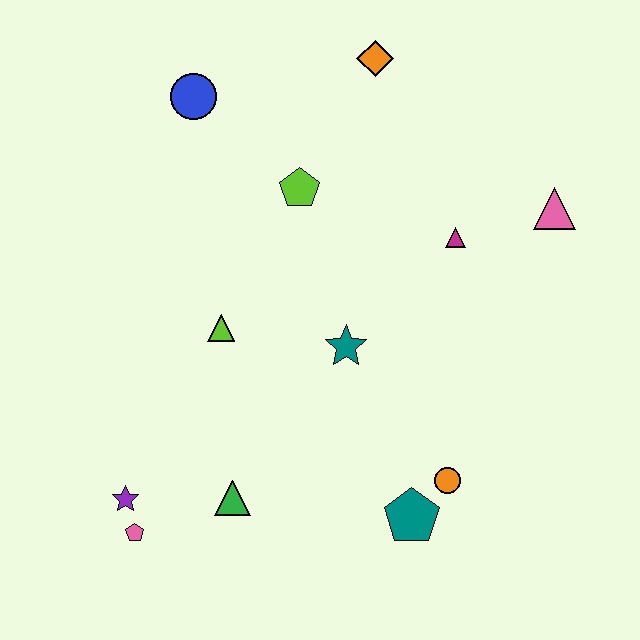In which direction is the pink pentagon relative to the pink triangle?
The pink pentagon is to the left of the pink triangle.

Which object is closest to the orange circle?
The teal pentagon is closest to the orange circle.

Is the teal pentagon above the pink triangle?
No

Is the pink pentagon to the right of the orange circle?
No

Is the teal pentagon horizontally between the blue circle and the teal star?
No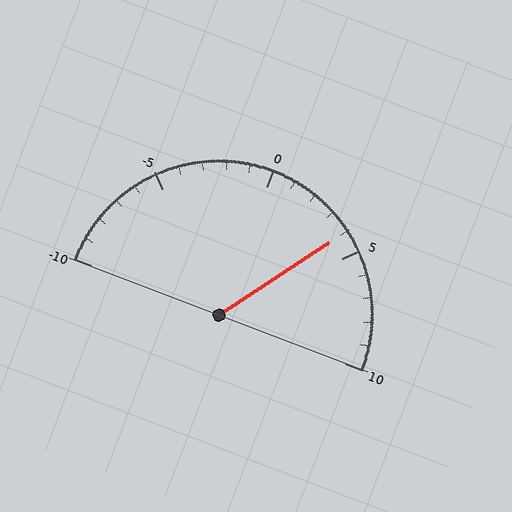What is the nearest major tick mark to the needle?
The nearest major tick mark is 5.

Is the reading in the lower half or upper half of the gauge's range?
The reading is in the upper half of the range (-10 to 10).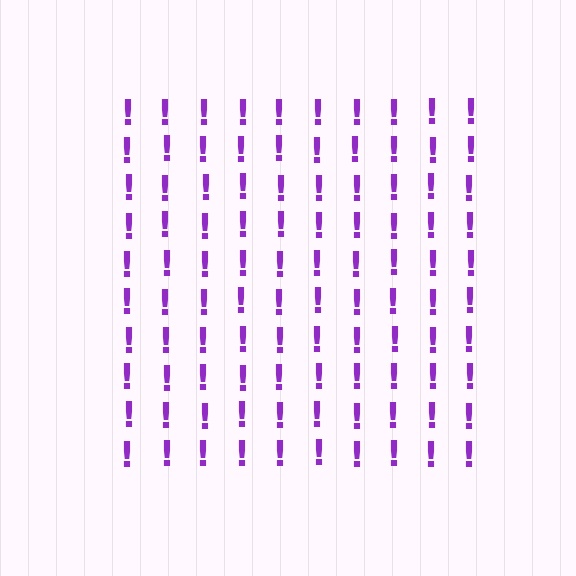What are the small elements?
The small elements are exclamation marks.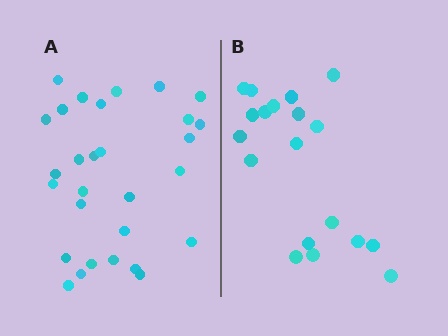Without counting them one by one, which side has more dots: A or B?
Region A (the left region) has more dots.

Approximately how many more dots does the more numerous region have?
Region A has roughly 10 or so more dots than region B.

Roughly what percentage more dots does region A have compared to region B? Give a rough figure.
About 55% more.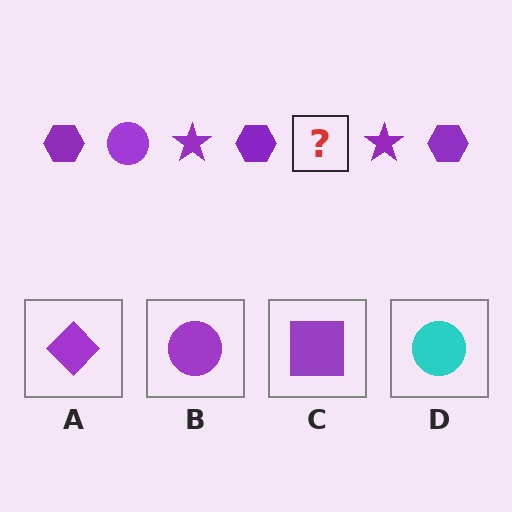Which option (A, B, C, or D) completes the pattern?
B.